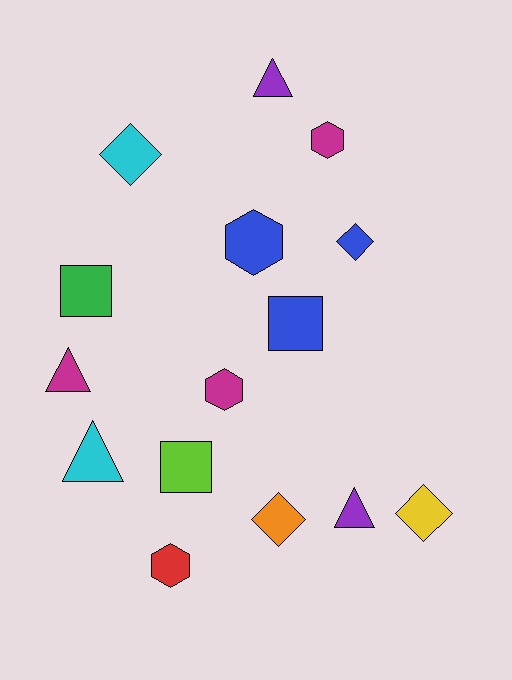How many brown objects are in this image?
There are no brown objects.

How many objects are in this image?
There are 15 objects.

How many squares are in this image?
There are 3 squares.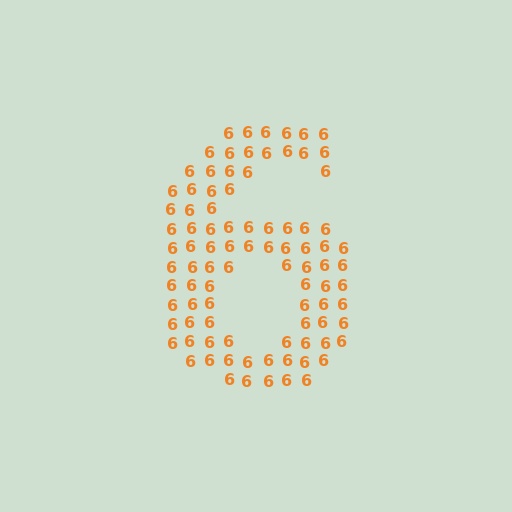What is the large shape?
The large shape is the digit 6.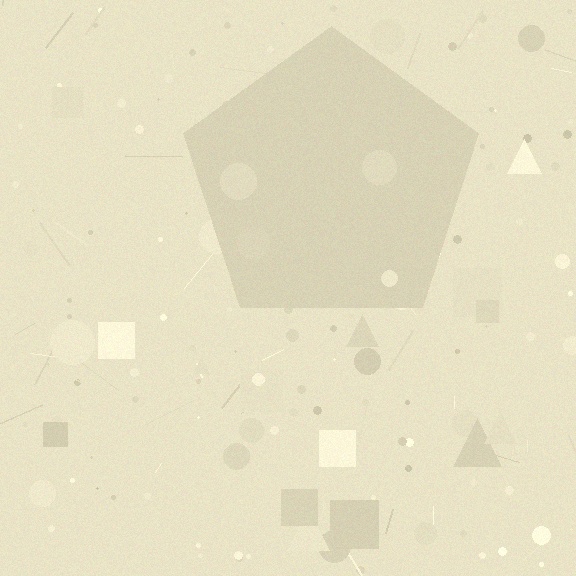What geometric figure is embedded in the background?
A pentagon is embedded in the background.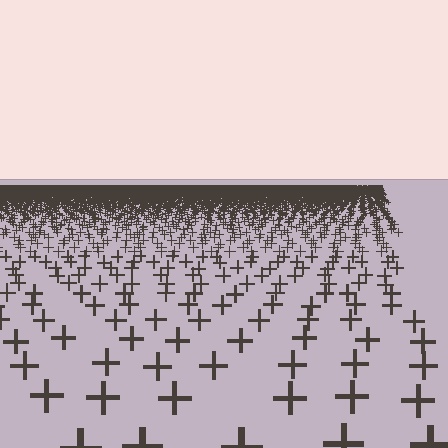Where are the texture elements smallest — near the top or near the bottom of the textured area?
Near the top.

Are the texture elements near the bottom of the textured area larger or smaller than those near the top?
Larger. Near the bottom, elements are closer to the viewer and appear at a bigger on-screen size.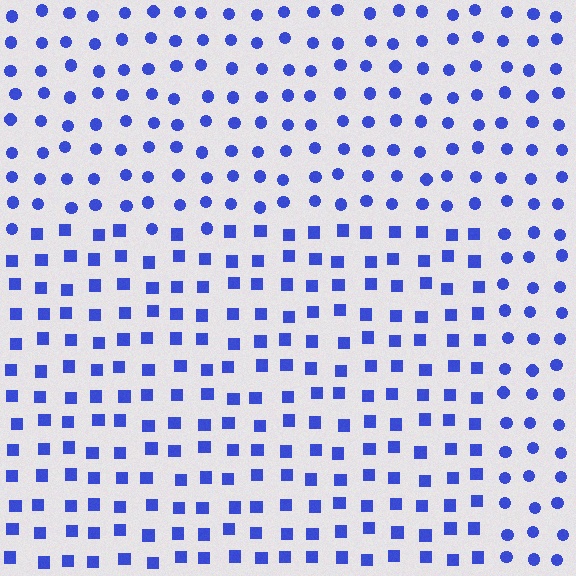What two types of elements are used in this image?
The image uses squares inside the rectangle region and circles outside it.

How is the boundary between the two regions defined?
The boundary is defined by a change in element shape: squares inside vs. circles outside. All elements share the same color and spacing.